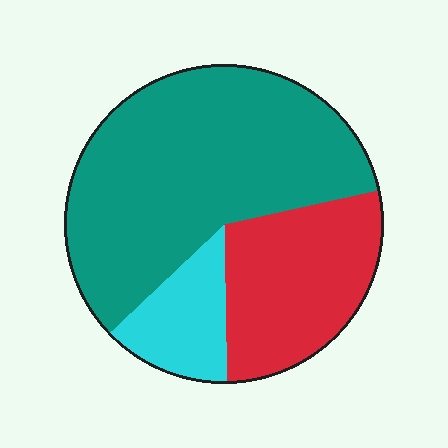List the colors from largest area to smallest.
From largest to smallest: teal, red, cyan.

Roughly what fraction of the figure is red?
Red takes up about one quarter (1/4) of the figure.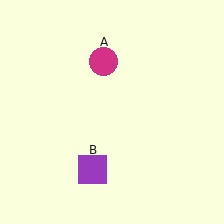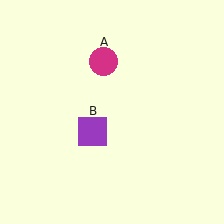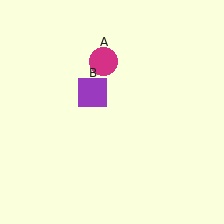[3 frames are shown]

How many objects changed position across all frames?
1 object changed position: purple square (object B).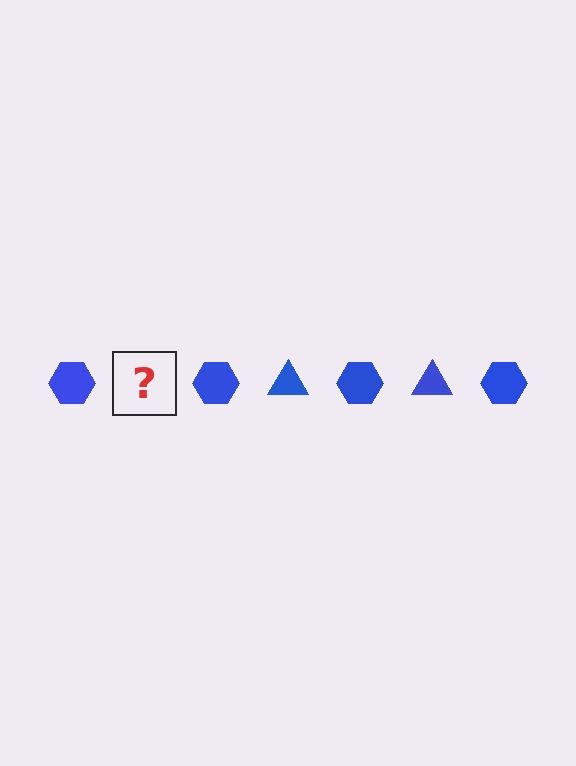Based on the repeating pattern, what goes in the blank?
The blank should be a blue triangle.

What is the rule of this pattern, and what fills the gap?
The rule is that the pattern cycles through hexagon, triangle shapes in blue. The gap should be filled with a blue triangle.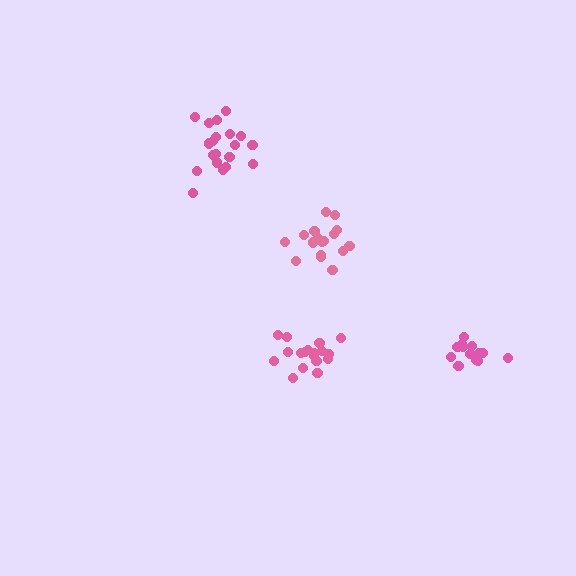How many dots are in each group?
Group 1: 18 dots, Group 2: 14 dots, Group 3: 20 dots, Group 4: 17 dots (69 total).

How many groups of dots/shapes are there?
There are 4 groups.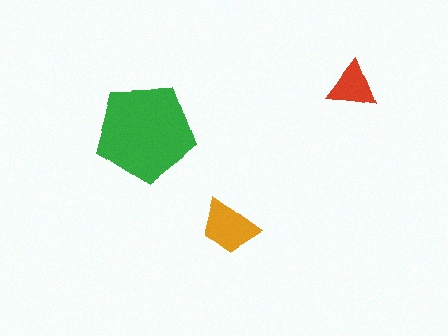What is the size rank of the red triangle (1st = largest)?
3rd.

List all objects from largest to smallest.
The green pentagon, the orange trapezoid, the red triangle.